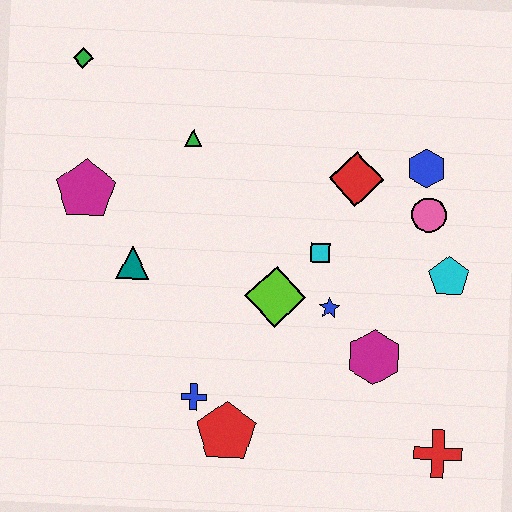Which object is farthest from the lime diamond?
The green diamond is farthest from the lime diamond.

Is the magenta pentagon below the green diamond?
Yes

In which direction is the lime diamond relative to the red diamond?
The lime diamond is below the red diamond.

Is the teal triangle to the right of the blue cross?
No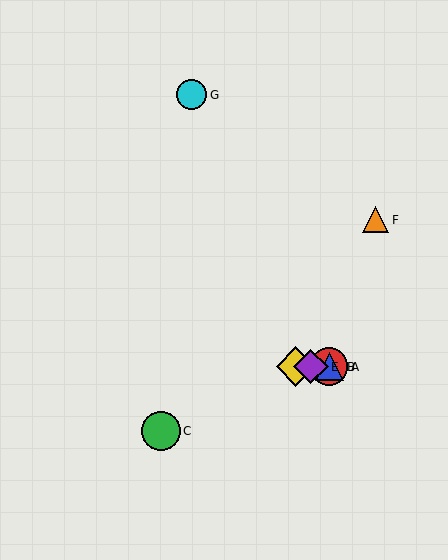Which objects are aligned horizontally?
Objects A, B, D, E are aligned horizontally.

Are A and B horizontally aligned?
Yes, both are at y≈367.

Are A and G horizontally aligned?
No, A is at y≈367 and G is at y≈95.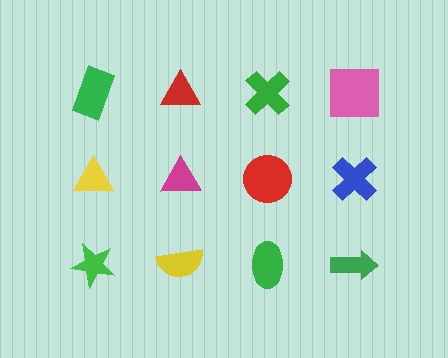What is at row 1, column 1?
A green rectangle.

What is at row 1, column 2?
A red triangle.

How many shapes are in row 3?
4 shapes.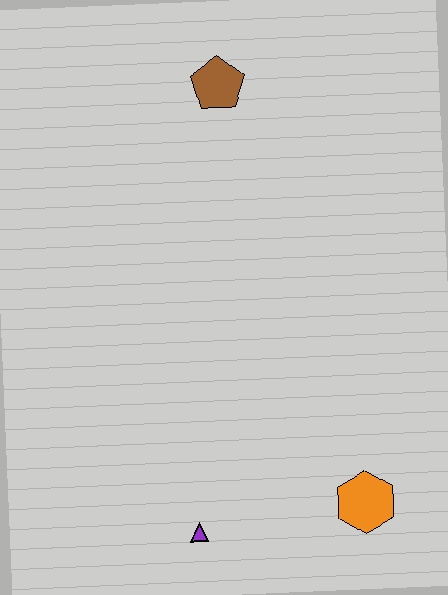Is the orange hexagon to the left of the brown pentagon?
No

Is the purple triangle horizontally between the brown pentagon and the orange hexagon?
No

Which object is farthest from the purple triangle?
The brown pentagon is farthest from the purple triangle.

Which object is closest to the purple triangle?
The orange hexagon is closest to the purple triangle.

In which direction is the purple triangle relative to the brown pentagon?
The purple triangle is below the brown pentagon.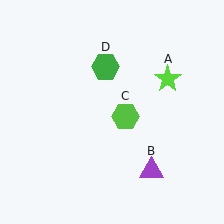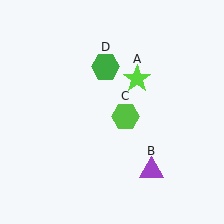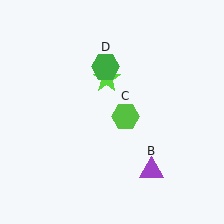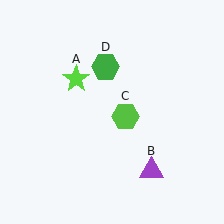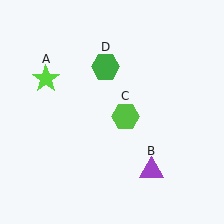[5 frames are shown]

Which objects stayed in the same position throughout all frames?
Purple triangle (object B) and lime hexagon (object C) and green hexagon (object D) remained stationary.